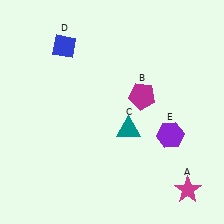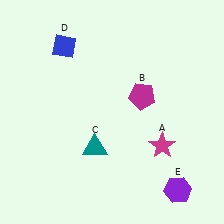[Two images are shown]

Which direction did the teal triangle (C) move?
The teal triangle (C) moved left.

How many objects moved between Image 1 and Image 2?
3 objects moved between the two images.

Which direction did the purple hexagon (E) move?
The purple hexagon (E) moved down.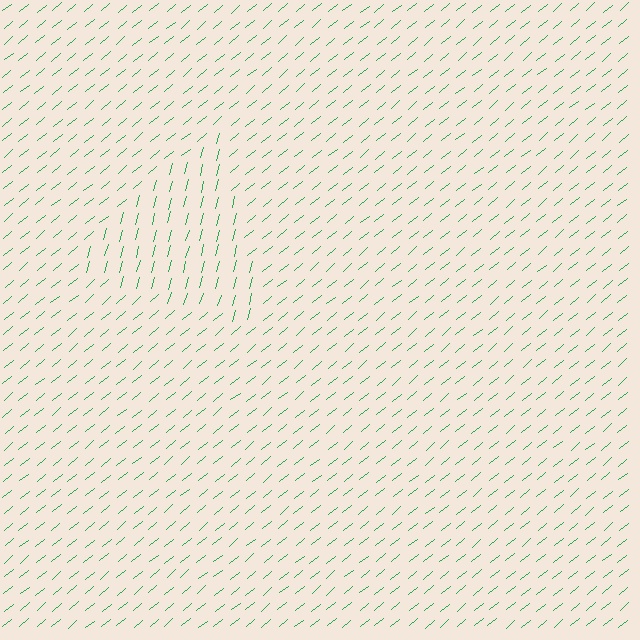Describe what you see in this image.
The image is filled with small green line segments. A triangle region in the image has lines oriented differently from the surrounding lines, creating a visible texture boundary.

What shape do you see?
I see a triangle.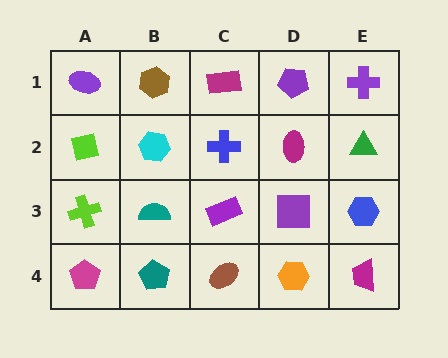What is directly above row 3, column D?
A magenta ellipse.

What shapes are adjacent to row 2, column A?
A purple ellipse (row 1, column A), a lime cross (row 3, column A), a cyan hexagon (row 2, column B).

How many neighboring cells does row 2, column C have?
4.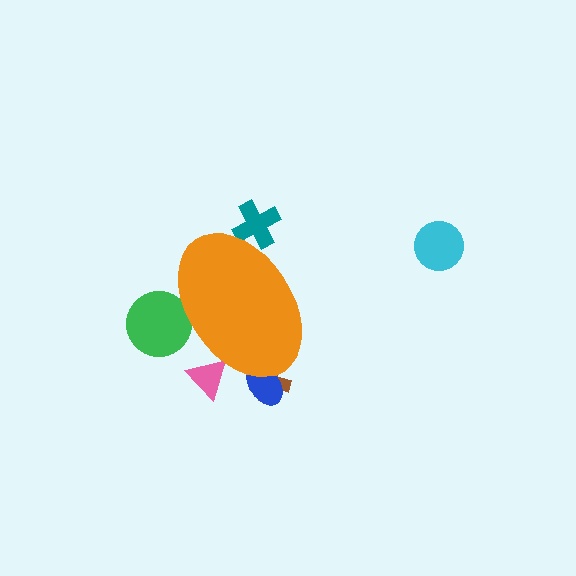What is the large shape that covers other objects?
An orange ellipse.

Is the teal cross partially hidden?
Yes, the teal cross is partially hidden behind the orange ellipse.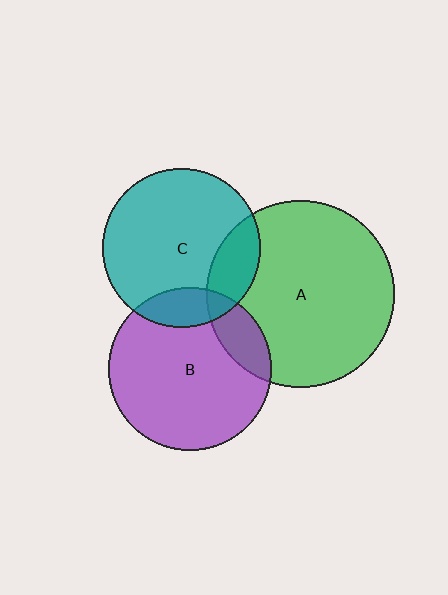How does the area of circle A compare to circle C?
Approximately 1.4 times.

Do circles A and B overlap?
Yes.